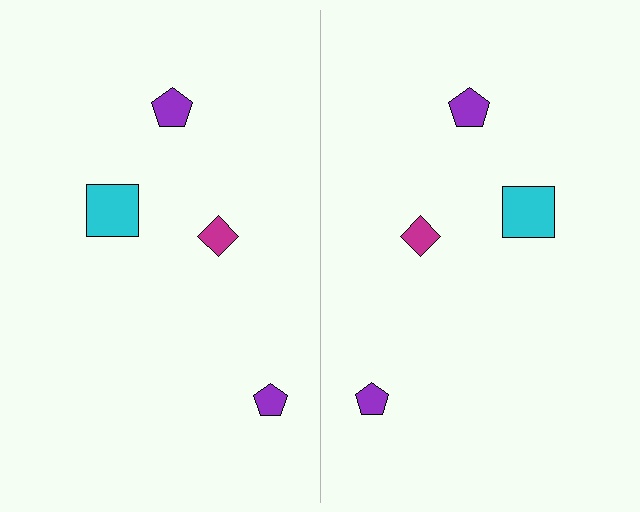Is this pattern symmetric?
Yes, this pattern has bilateral (reflection) symmetry.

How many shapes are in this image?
There are 8 shapes in this image.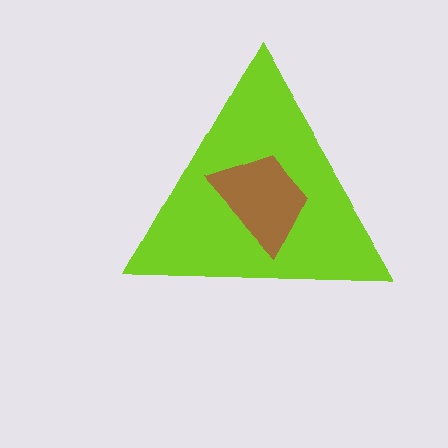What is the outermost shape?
The lime triangle.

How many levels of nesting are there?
2.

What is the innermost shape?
The brown trapezoid.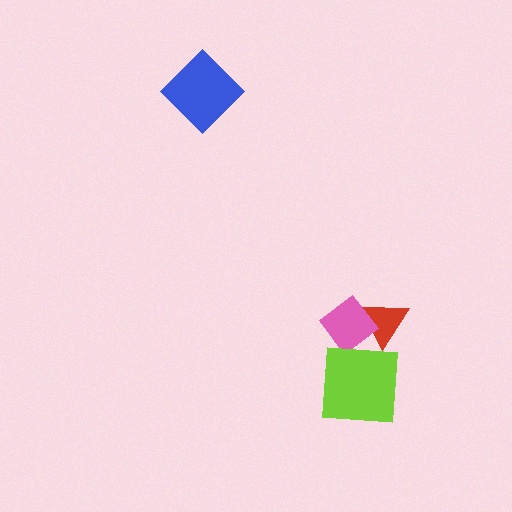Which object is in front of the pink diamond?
The lime square is in front of the pink diamond.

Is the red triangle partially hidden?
Yes, it is partially covered by another shape.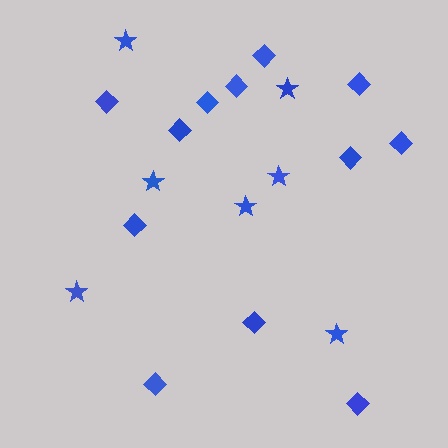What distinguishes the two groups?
There are 2 groups: one group of stars (7) and one group of diamonds (12).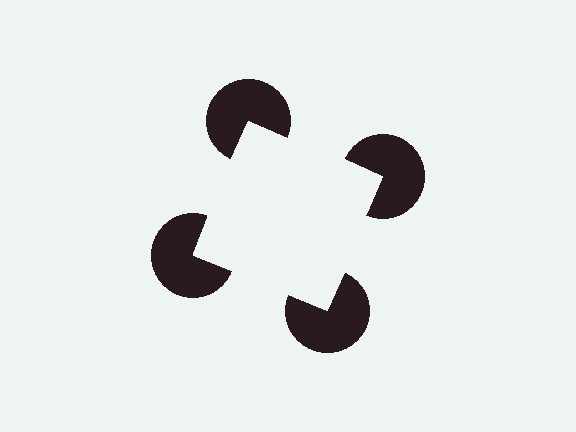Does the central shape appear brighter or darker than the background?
It typically appears slightly brighter than the background, even though no actual brightness change is drawn.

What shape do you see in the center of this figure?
An illusory square — its edges are inferred from the aligned wedge cuts in the pac-man discs, not physically drawn.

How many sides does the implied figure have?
4 sides.